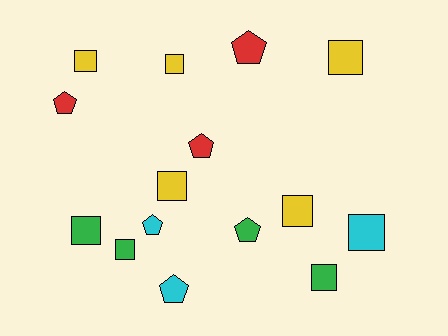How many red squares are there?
There are no red squares.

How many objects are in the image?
There are 15 objects.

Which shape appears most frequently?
Square, with 9 objects.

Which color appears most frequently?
Yellow, with 5 objects.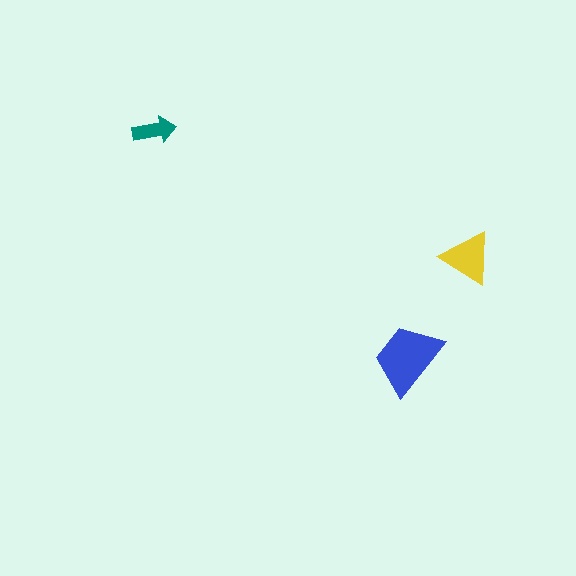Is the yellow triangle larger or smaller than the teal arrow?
Larger.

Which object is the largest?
The blue trapezoid.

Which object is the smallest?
The teal arrow.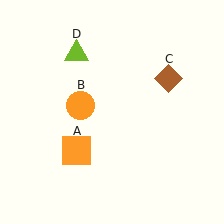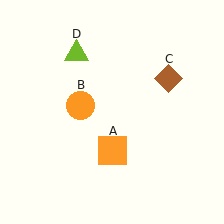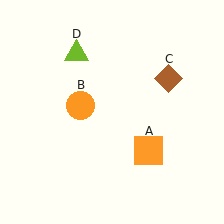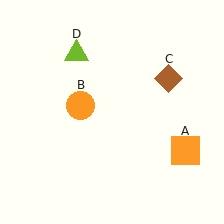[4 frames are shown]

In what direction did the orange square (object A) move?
The orange square (object A) moved right.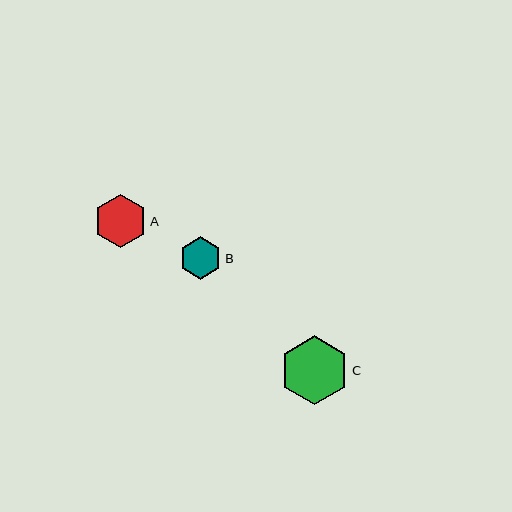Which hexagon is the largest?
Hexagon C is the largest with a size of approximately 69 pixels.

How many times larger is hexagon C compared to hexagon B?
Hexagon C is approximately 1.6 times the size of hexagon B.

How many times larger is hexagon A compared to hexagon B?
Hexagon A is approximately 1.2 times the size of hexagon B.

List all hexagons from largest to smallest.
From largest to smallest: C, A, B.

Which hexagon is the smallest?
Hexagon B is the smallest with a size of approximately 42 pixels.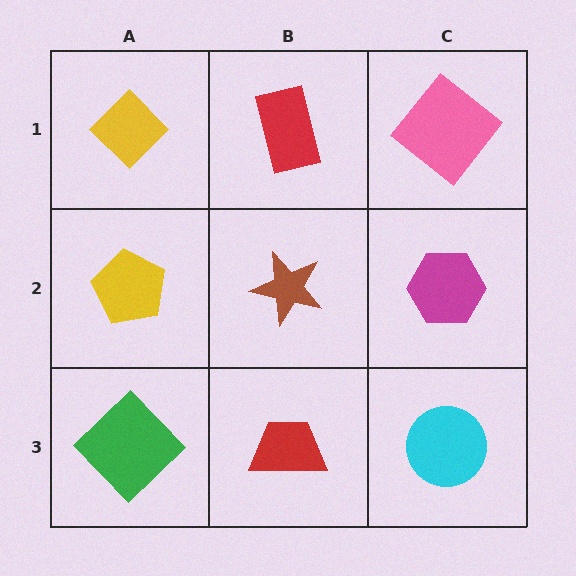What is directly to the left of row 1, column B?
A yellow diamond.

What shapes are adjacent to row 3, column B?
A brown star (row 2, column B), a green diamond (row 3, column A), a cyan circle (row 3, column C).